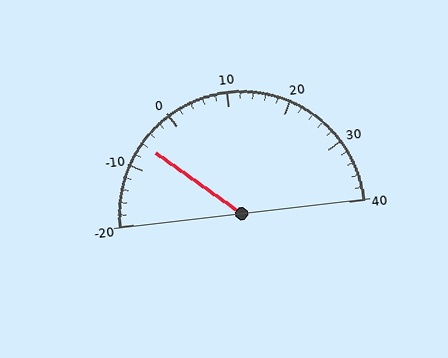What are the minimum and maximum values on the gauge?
The gauge ranges from -20 to 40.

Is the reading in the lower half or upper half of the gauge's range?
The reading is in the lower half of the range (-20 to 40).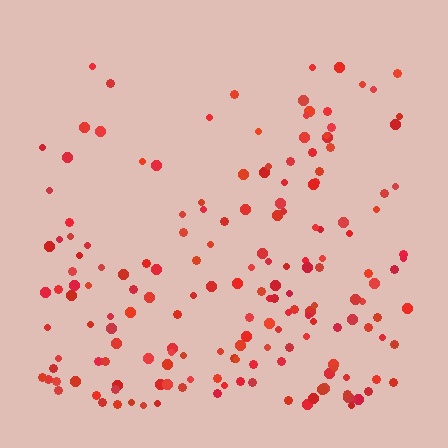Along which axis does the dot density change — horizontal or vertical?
Vertical.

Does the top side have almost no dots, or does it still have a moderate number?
Still a moderate number, just noticeably fewer than the bottom.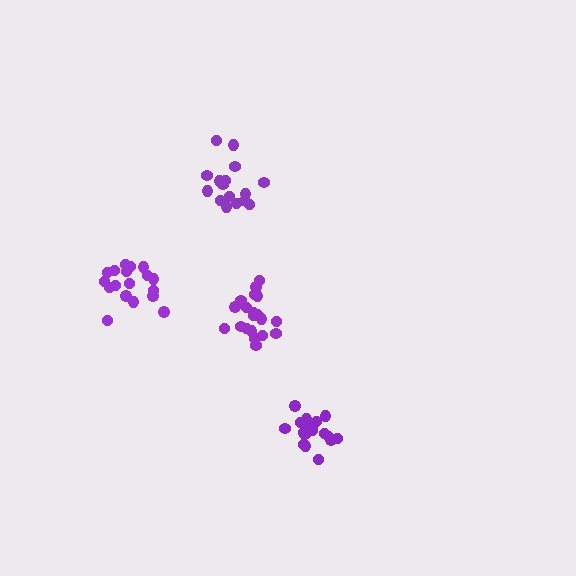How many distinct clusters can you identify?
There are 4 distinct clusters.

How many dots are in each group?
Group 1: 20 dots, Group 2: 18 dots, Group 3: 18 dots, Group 4: 16 dots (72 total).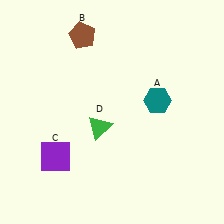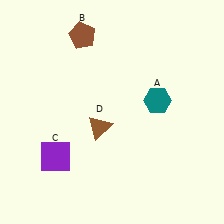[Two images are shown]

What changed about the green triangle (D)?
In Image 1, D is green. In Image 2, it changed to brown.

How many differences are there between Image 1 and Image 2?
There is 1 difference between the two images.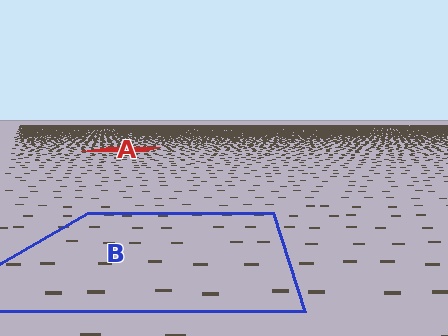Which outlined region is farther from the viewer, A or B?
Region A is farther from the viewer — the texture elements inside it appear smaller and more densely packed.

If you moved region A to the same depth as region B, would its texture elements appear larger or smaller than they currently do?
They would appear larger. At a closer depth, the same texture elements are projected at a bigger on-screen size.